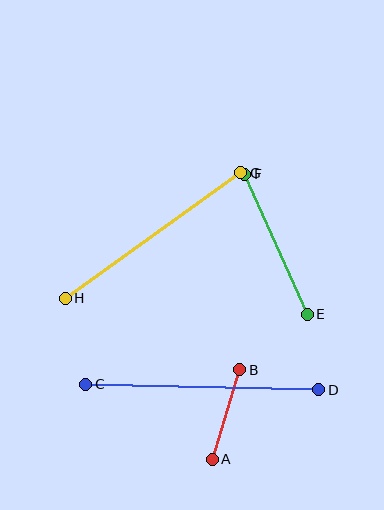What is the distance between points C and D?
The distance is approximately 233 pixels.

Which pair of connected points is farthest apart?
Points C and D are farthest apart.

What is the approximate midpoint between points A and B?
The midpoint is at approximately (226, 415) pixels.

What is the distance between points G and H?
The distance is approximately 216 pixels.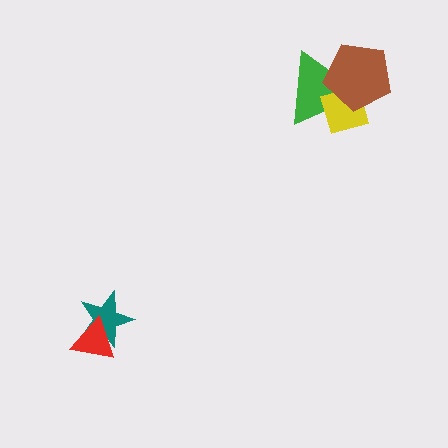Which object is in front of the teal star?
The red triangle is in front of the teal star.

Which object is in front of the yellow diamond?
The brown pentagon is in front of the yellow diamond.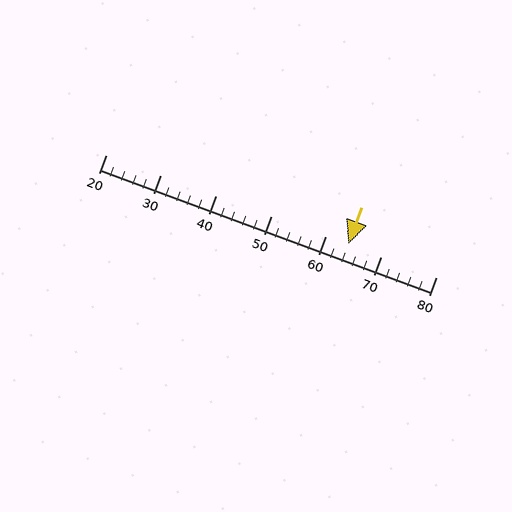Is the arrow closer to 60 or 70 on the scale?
The arrow is closer to 60.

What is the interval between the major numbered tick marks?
The major tick marks are spaced 10 units apart.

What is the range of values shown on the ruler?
The ruler shows values from 20 to 80.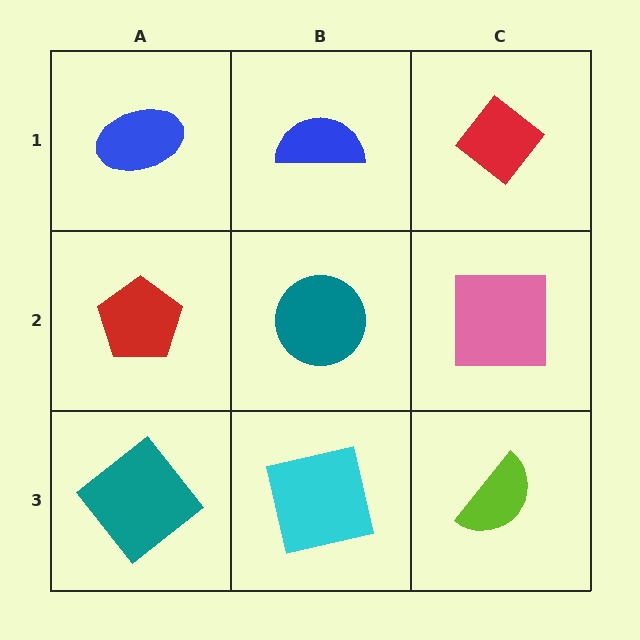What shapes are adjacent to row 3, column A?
A red pentagon (row 2, column A), a cyan square (row 3, column B).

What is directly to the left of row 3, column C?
A cyan square.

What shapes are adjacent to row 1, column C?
A pink square (row 2, column C), a blue semicircle (row 1, column B).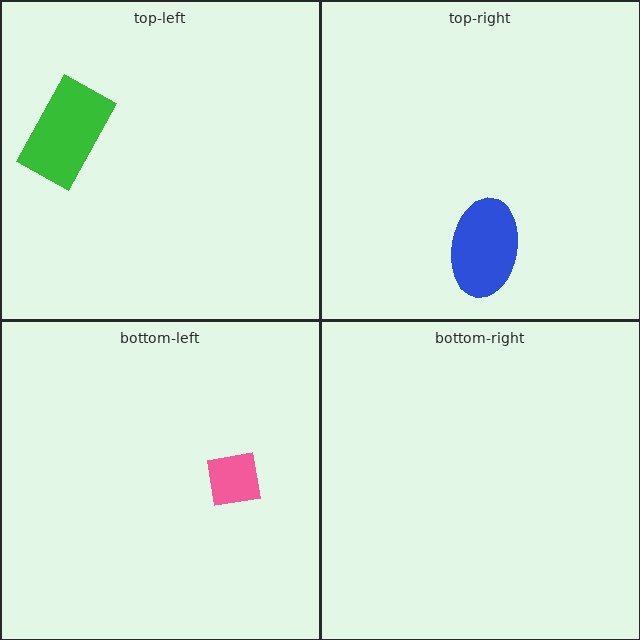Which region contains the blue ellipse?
The top-right region.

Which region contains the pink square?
The bottom-left region.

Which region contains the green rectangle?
The top-left region.